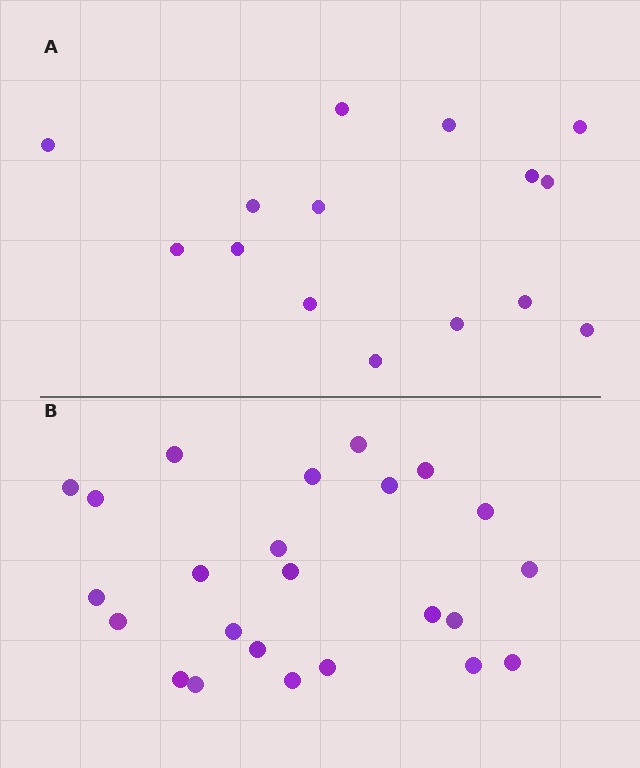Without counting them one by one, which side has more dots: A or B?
Region B (the bottom region) has more dots.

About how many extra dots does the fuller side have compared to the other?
Region B has roughly 8 or so more dots than region A.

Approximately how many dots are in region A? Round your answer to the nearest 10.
About 20 dots. (The exact count is 15, which rounds to 20.)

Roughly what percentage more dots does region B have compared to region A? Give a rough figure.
About 60% more.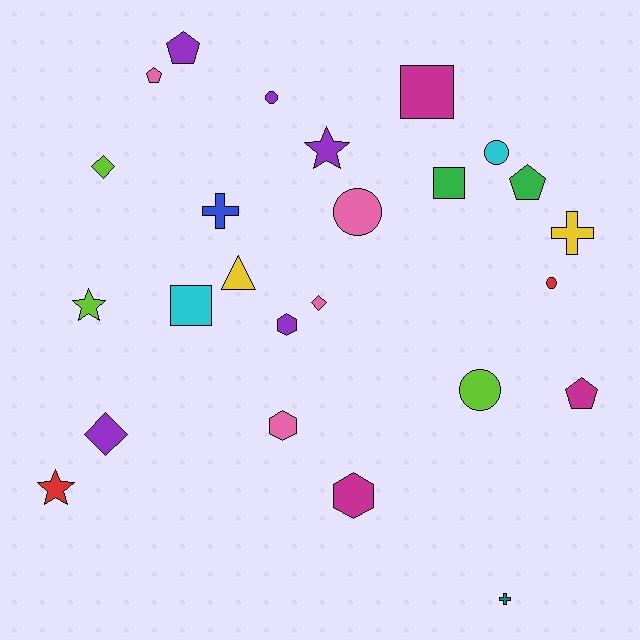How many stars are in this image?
There are 3 stars.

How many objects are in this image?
There are 25 objects.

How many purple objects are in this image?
There are 5 purple objects.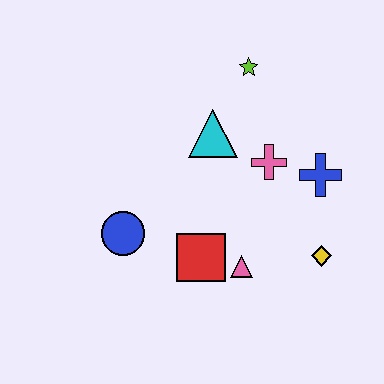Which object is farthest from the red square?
The lime star is farthest from the red square.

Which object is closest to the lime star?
The cyan triangle is closest to the lime star.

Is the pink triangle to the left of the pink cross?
Yes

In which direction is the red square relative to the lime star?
The red square is below the lime star.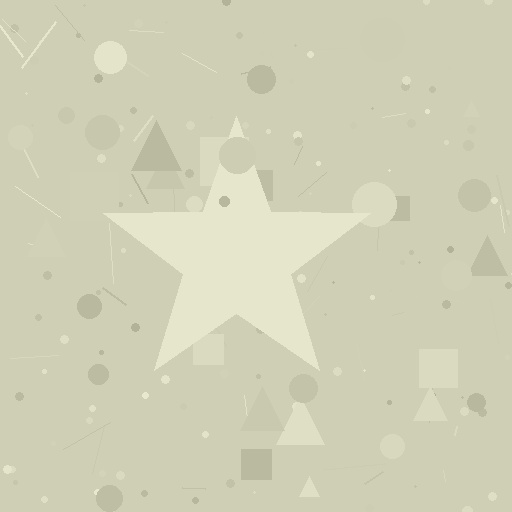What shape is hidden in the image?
A star is hidden in the image.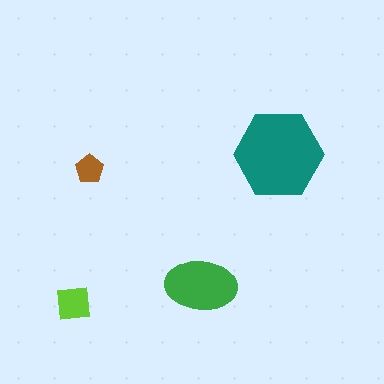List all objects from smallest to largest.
The brown pentagon, the lime square, the green ellipse, the teal hexagon.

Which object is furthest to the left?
The lime square is leftmost.